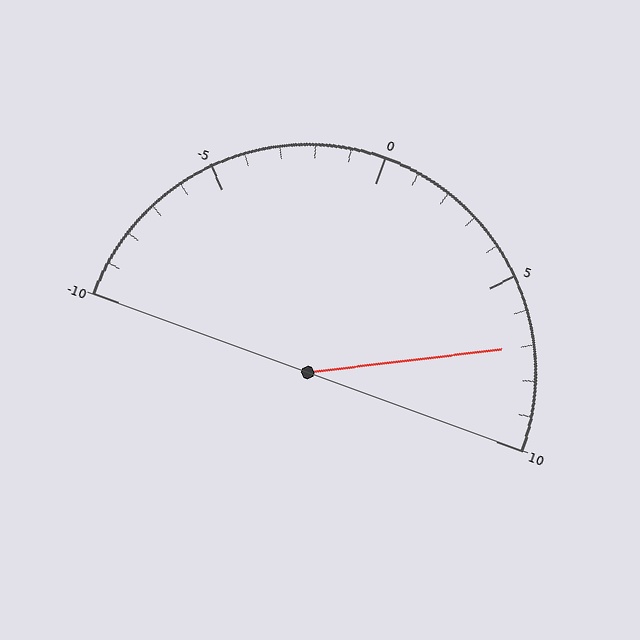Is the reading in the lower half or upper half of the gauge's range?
The reading is in the upper half of the range (-10 to 10).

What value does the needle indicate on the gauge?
The needle indicates approximately 7.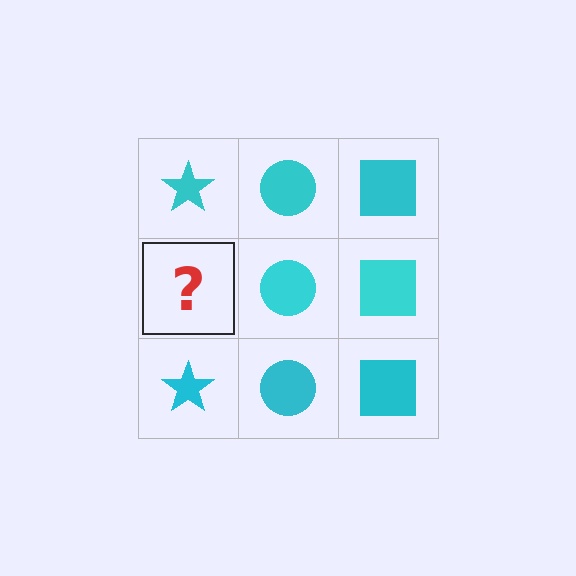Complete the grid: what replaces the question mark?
The question mark should be replaced with a cyan star.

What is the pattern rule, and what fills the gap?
The rule is that each column has a consistent shape. The gap should be filled with a cyan star.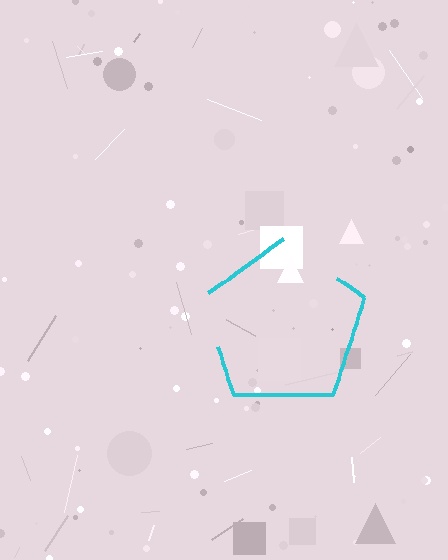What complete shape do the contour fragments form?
The contour fragments form a pentagon.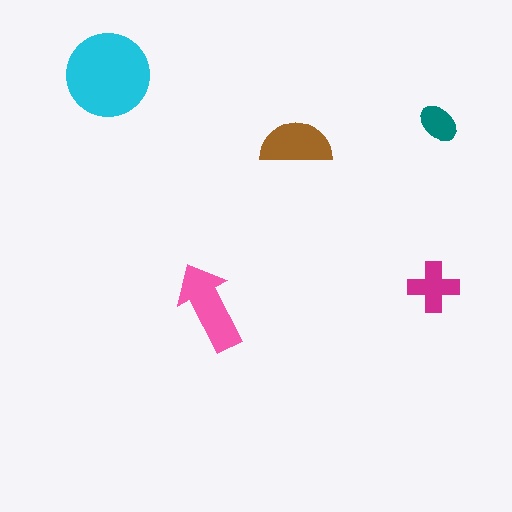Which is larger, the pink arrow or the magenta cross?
The pink arrow.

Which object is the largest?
The cyan circle.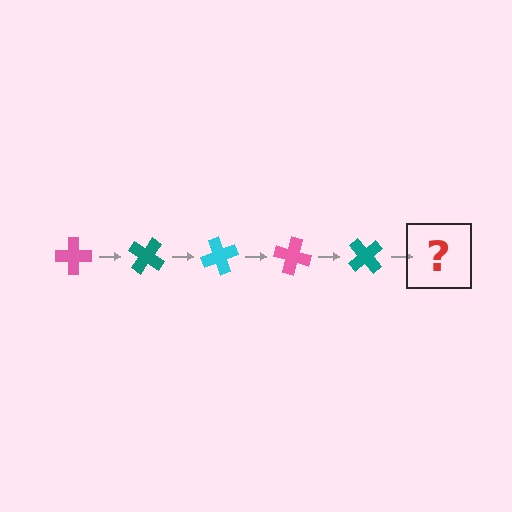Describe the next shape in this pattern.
It should be a cyan cross, rotated 175 degrees from the start.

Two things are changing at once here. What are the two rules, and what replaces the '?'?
The two rules are that it rotates 35 degrees each step and the color cycles through pink, teal, and cyan. The '?' should be a cyan cross, rotated 175 degrees from the start.